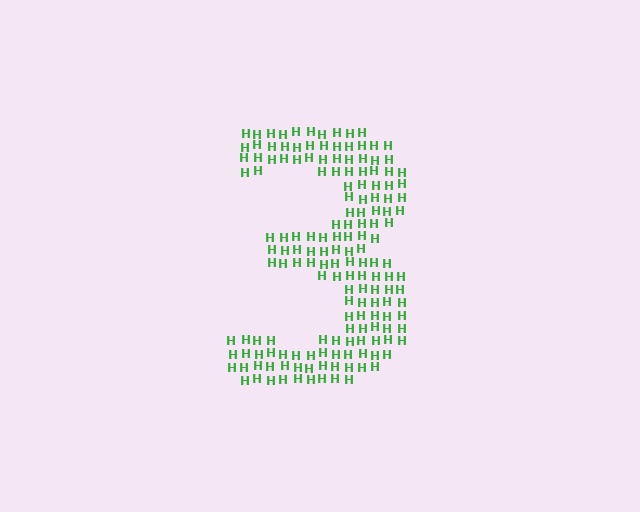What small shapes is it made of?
It is made of small letter H's.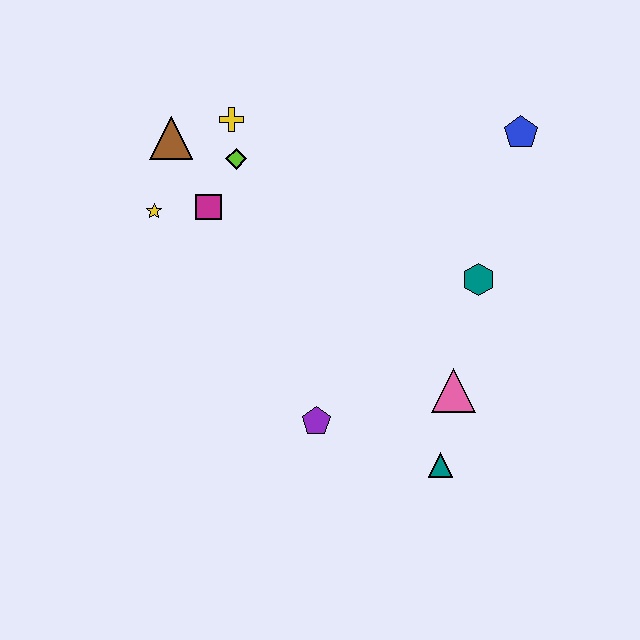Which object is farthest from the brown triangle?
The teal triangle is farthest from the brown triangle.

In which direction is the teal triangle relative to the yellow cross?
The teal triangle is below the yellow cross.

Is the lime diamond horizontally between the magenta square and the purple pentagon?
Yes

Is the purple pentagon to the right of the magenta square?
Yes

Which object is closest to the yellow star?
The magenta square is closest to the yellow star.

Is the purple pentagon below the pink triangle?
Yes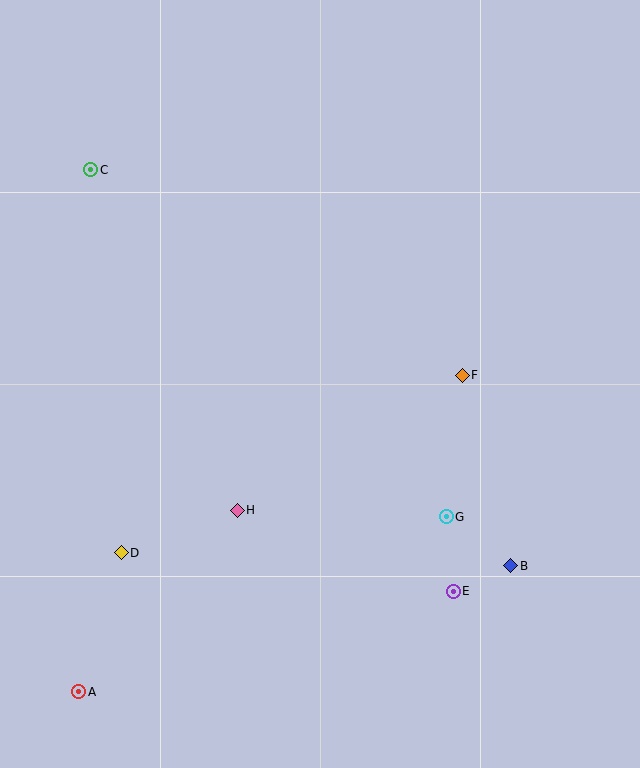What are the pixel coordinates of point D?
Point D is at (121, 553).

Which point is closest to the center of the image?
Point F at (462, 375) is closest to the center.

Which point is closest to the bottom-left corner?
Point A is closest to the bottom-left corner.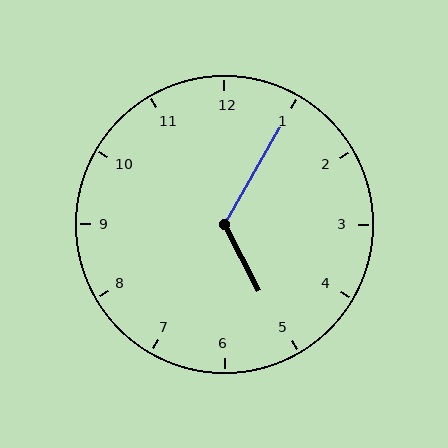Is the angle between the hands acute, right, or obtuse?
It is obtuse.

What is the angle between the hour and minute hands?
Approximately 122 degrees.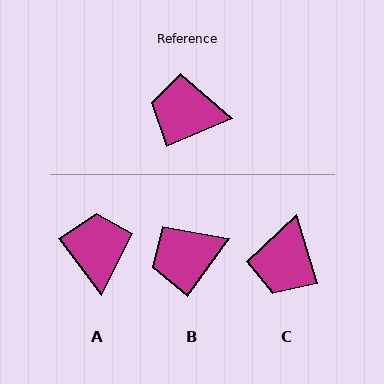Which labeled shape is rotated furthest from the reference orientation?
C, about 84 degrees away.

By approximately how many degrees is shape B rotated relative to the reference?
Approximately 31 degrees counter-clockwise.